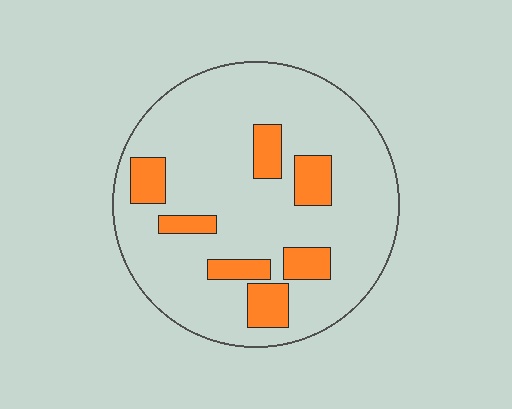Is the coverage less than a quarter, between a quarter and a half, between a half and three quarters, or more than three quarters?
Less than a quarter.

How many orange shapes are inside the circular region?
7.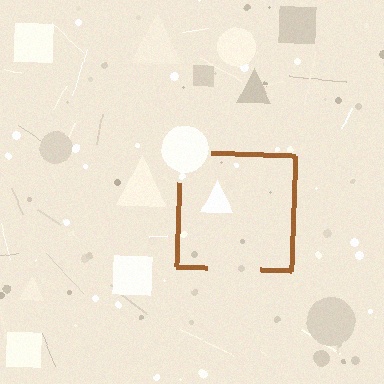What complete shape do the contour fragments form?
The contour fragments form a square.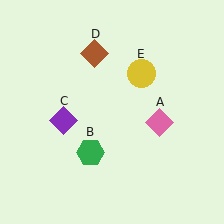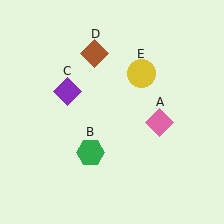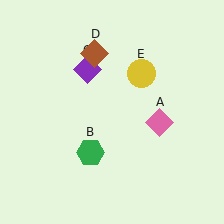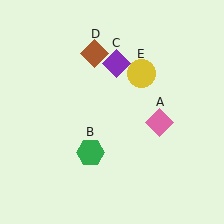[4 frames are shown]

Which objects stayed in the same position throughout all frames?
Pink diamond (object A) and green hexagon (object B) and brown diamond (object D) and yellow circle (object E) remained stationary.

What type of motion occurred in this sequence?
The purple diamond (object C) rotated clockwise around the center of the scene.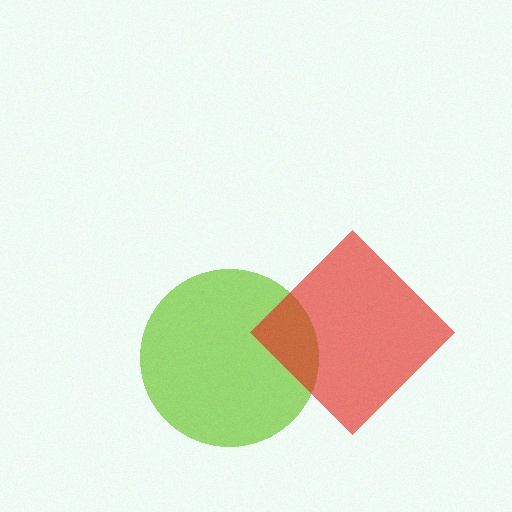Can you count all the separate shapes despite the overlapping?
Yes, there are 2 separate shapes.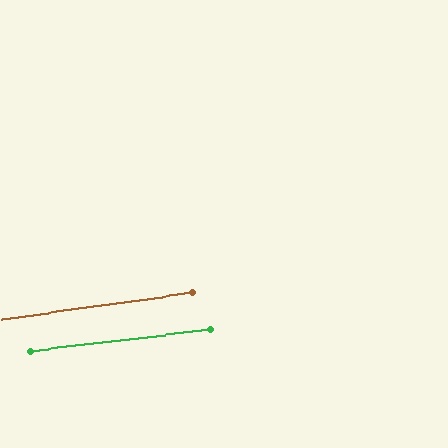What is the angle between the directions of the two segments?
Approximately 1 degree.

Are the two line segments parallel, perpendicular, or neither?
Parallel — their directions differ by only 1.2°.